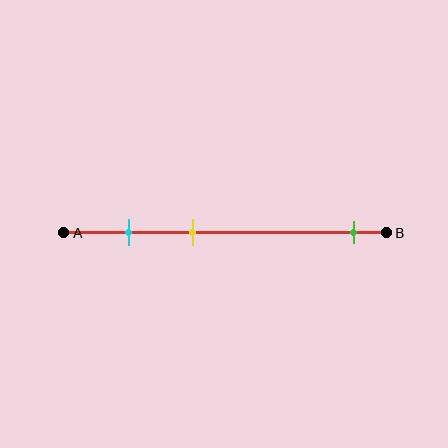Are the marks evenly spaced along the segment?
No, the marks are not evenly spaced.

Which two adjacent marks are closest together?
The cyan and yellow marks are the closest adjacent pair.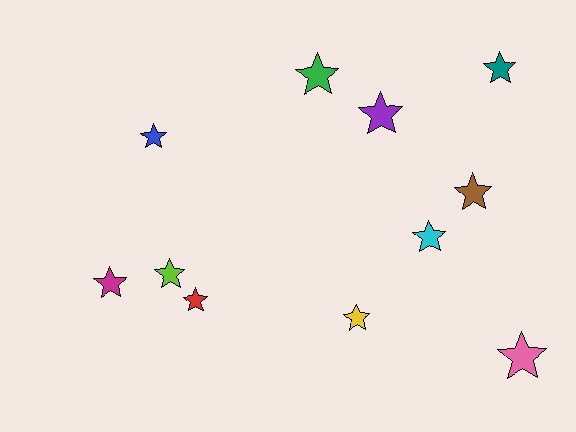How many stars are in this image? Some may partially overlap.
There are 11 stars.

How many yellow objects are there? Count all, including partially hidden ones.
There is 1 yellow object.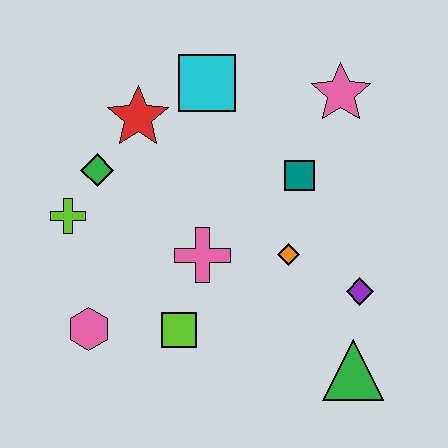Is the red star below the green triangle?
No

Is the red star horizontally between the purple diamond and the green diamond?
Yes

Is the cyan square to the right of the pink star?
No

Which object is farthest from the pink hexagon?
The pink star is farthest from the pink hexagon.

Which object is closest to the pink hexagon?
The lime square is closest to the pink hexagon.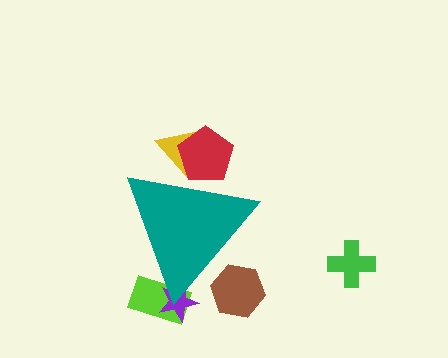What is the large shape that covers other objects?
A teal triangle.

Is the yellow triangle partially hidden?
Yes, the yellow triangle is partially hidden behind the teal triangle.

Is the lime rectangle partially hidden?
Yes, the lime rectangle is partially hidden behind the teal triangle.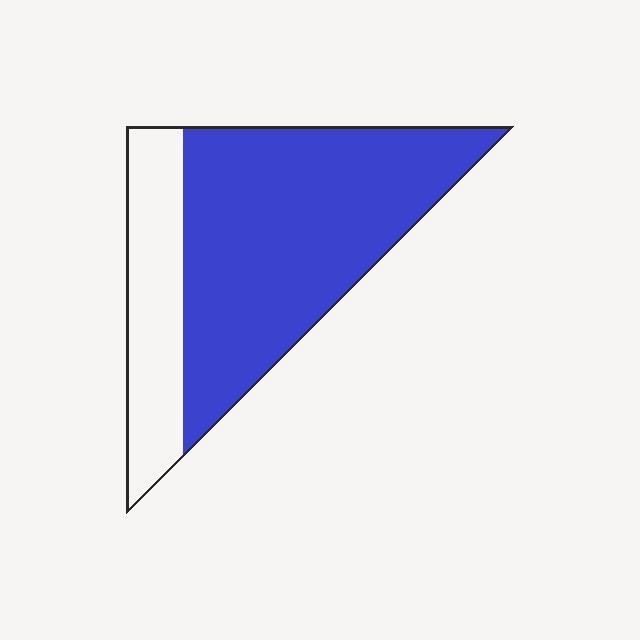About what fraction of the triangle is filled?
About three quarters (3/4).